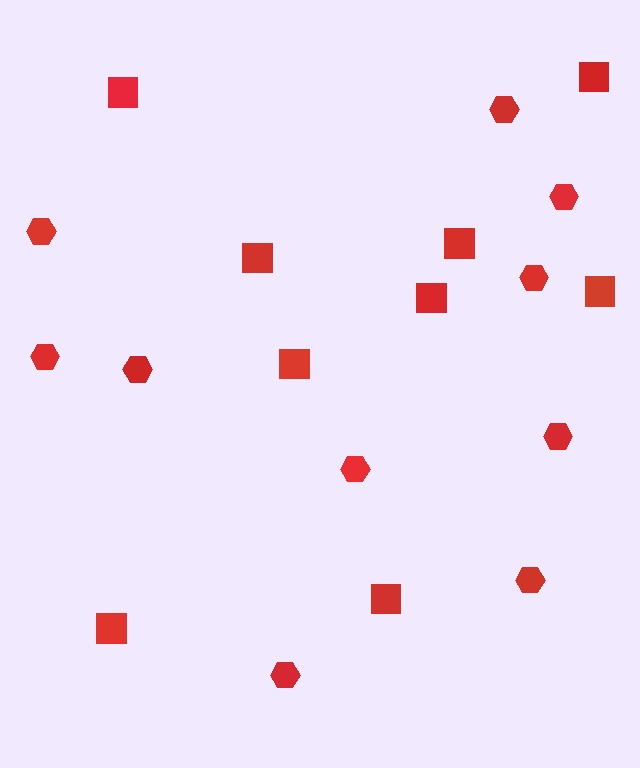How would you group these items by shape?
There are 2 groups: one group of hexagons (10) and one group of squares (9).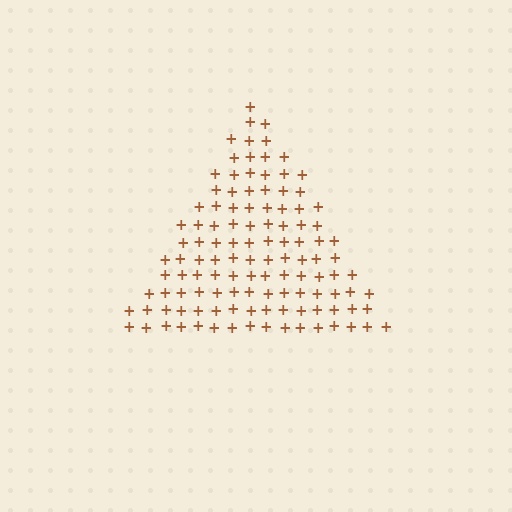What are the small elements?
The small elements are plus signs.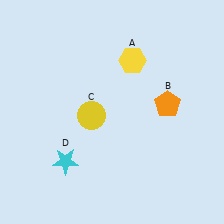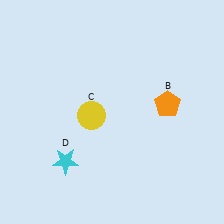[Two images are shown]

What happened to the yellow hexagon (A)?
The yellow hexagon (A) was removed in Image 2. It was in the top-right area of Image 1.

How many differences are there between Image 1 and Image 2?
There is 1 difference between the two images.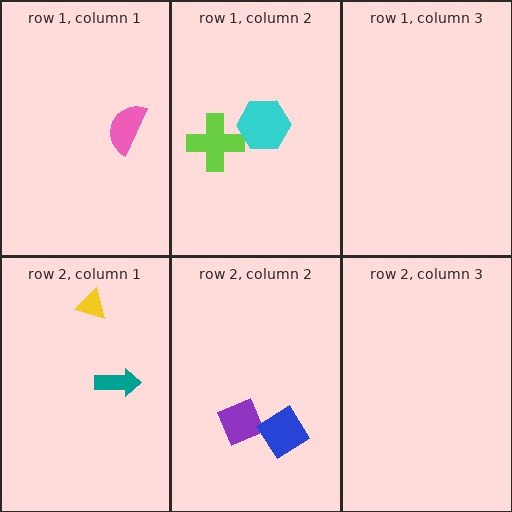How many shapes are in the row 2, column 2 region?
2.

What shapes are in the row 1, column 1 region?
The pink semicircle.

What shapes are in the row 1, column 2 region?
The lime cross, the cyan hexagon.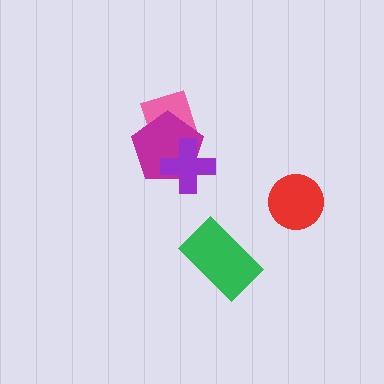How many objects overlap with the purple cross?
2 objects overlap with the purple cross.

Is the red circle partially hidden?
No, no other shape covers it.